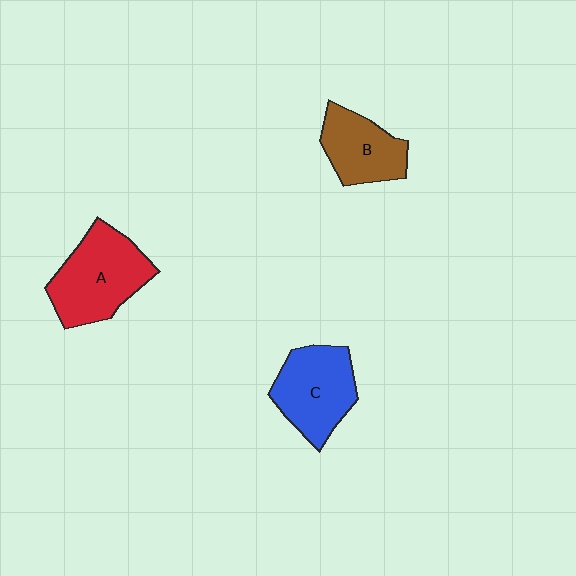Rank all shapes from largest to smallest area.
From largest to smallest: A (red), C (blue), B (brown).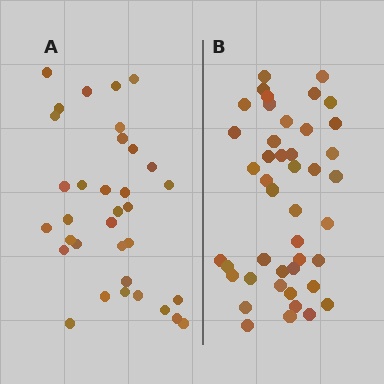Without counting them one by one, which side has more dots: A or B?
Region B (the right region) has more dots.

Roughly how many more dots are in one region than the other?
Region B has roughly 10 or so more dots than region A.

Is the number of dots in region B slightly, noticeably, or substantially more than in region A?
Region B has noticeably more, but not dramatically so. The ratio is roughly 1.3 to 1.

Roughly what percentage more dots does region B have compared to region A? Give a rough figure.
About 30% more.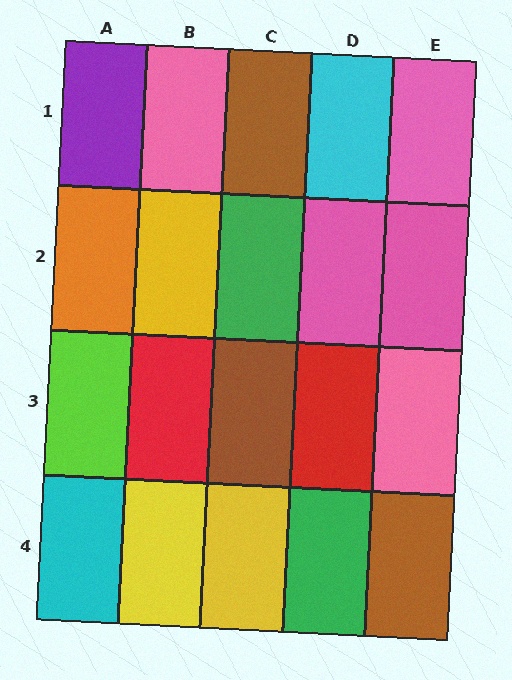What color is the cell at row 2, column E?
Pink.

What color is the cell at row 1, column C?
Brown.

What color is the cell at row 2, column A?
Orange.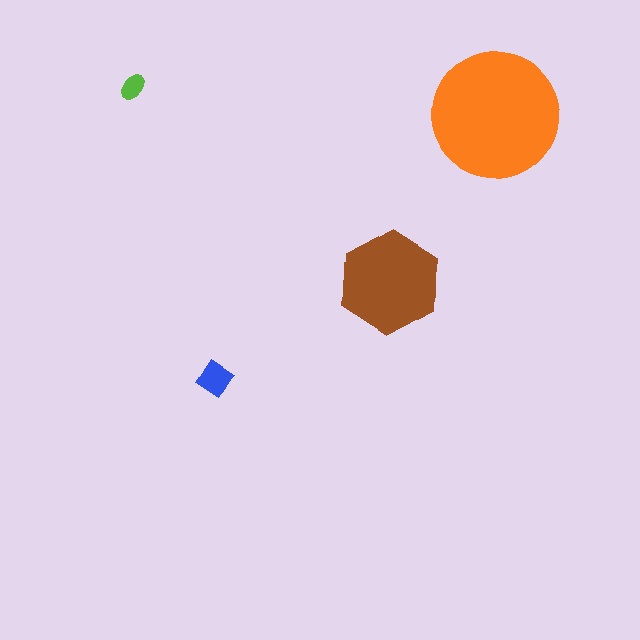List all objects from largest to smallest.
The orange circle, the brown hexagon, the blue diamond, the lime ellipse.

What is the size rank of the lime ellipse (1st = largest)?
4th.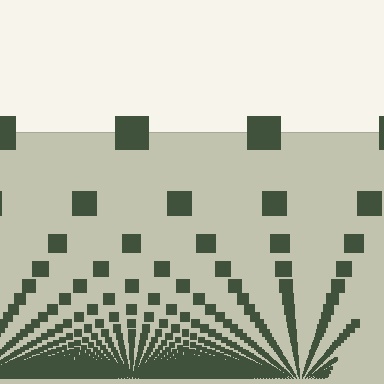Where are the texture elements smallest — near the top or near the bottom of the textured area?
Near the bottom.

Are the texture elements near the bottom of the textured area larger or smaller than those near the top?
Smaller. The gradient is inverted — elements near the bottom are smaller and denser.